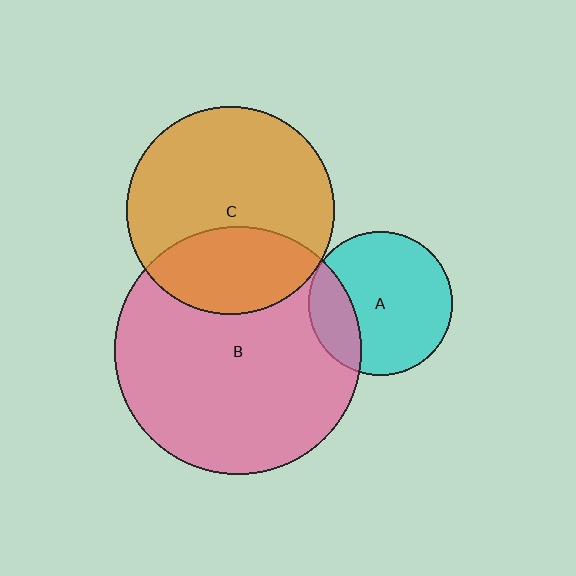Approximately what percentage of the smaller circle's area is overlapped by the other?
Approximately 30%.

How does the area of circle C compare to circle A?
Approximately 2.1 times.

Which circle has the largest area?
Circle B (pink).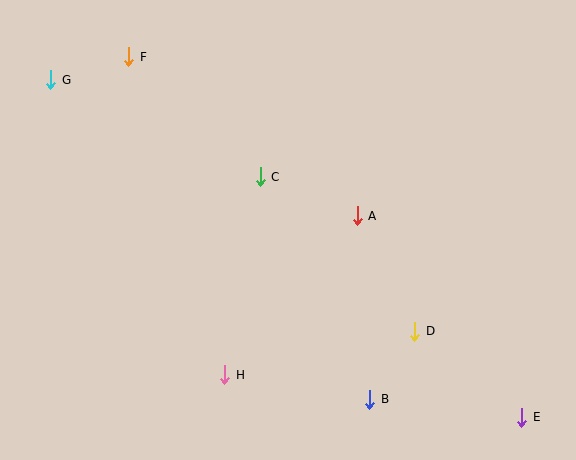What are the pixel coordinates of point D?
Point D is at (415, 331).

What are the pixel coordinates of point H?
Point H is at (225, 375).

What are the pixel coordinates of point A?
Point A is at (357, 216).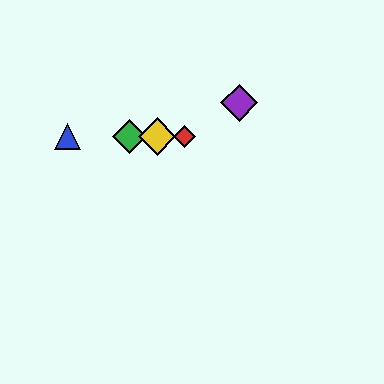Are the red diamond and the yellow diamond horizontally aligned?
Yes, both are at y≈136.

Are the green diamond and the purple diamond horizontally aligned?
No, the green diamond is at y≈136 and the purple diamond is at y≈103.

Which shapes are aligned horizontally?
The red diamond, the blue triangle, the green diamond, the yellow diamond are aligned horizontally.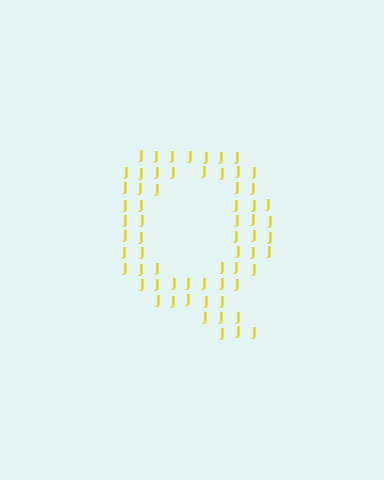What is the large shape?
The large shape is the letter Q.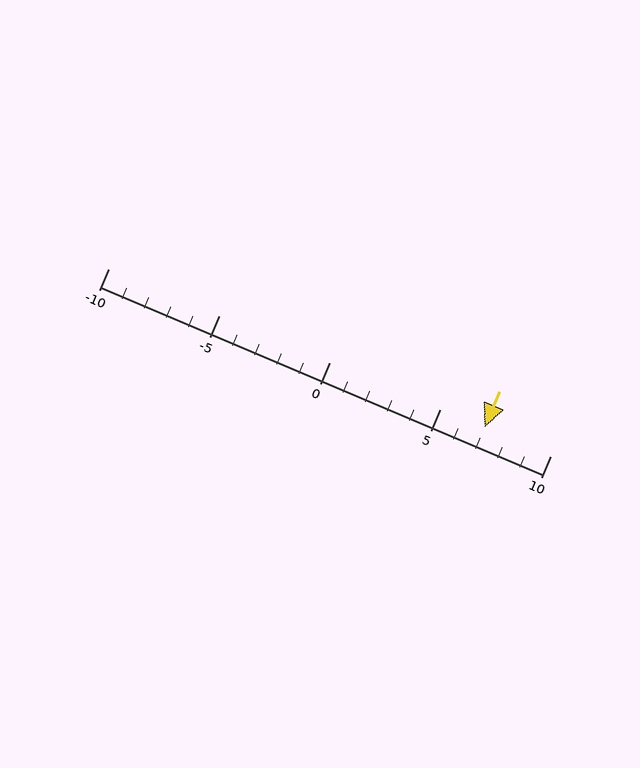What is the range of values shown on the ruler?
The ruler shows values from -10 to 10.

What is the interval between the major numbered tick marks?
The major tick marks are spaced 5 units apart.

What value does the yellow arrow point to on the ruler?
The yellow arrow points to approximately 7.